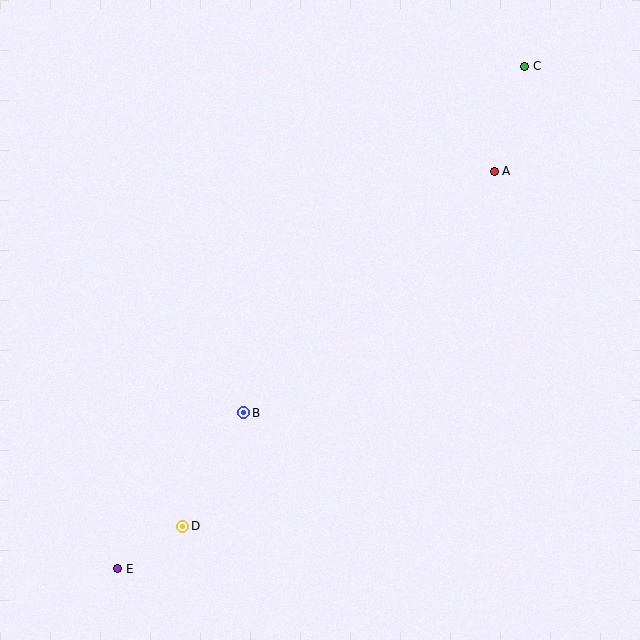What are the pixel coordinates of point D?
Point D is at (183, 526).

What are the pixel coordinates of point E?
Point E is at (118, 569).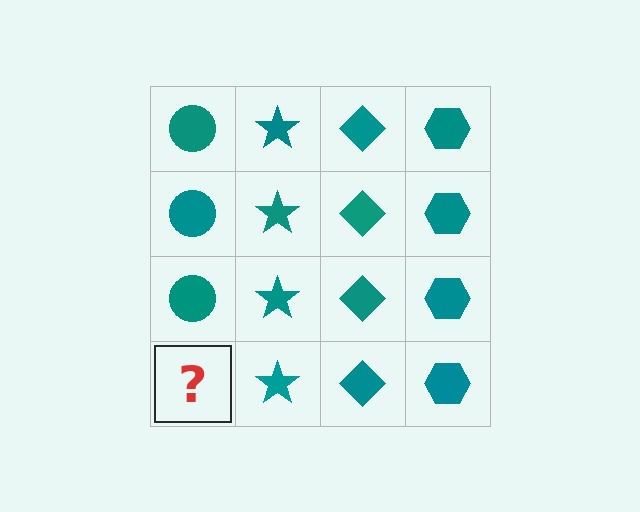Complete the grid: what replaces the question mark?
The question mark should be replaced with a teal circle.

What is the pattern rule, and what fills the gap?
The rule is that each column has a consistent shape. The gap should be filled with a teal circle.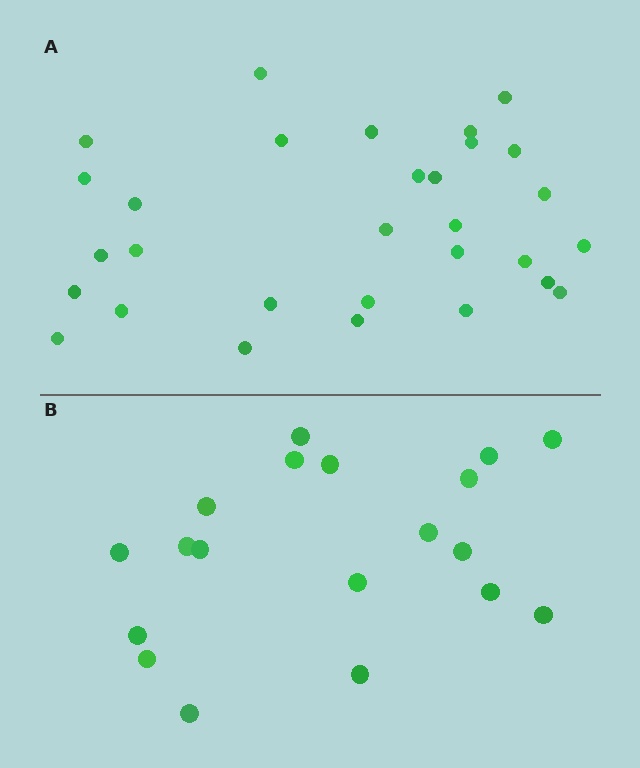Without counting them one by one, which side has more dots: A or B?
Region A (the top region) has more dots.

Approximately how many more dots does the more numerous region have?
Region A has roughly 12 or so more dots than region B.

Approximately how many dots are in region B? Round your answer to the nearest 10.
About 20 dots. (The exact count is 19, which rounds to 20.)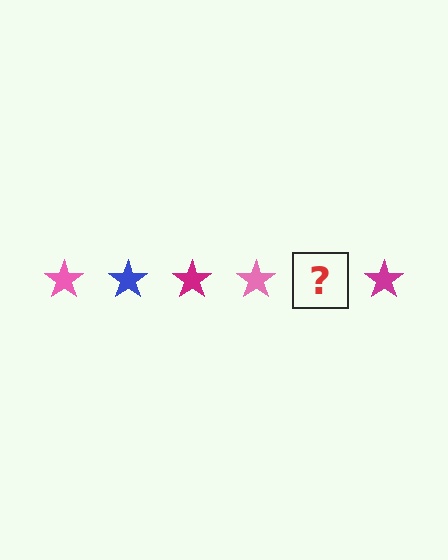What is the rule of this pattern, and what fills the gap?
The rule is that the pattern cycles through pink, blue, magenta stars. The gap should be filled with a blue star.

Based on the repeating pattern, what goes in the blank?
The blank should be a blue star.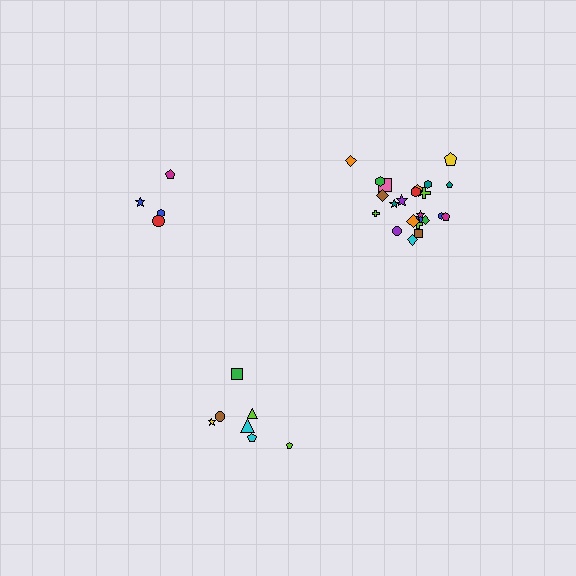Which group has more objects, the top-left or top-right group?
The top-right group.